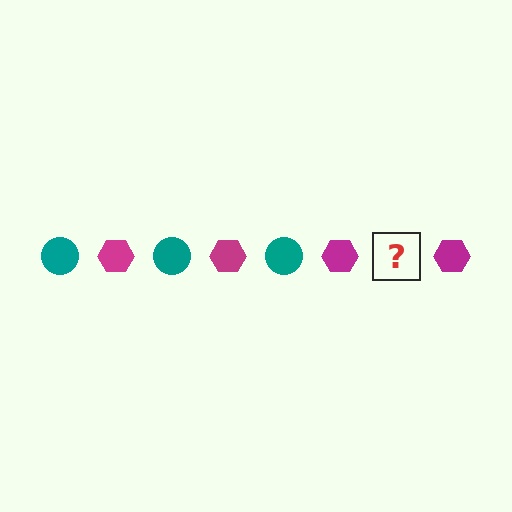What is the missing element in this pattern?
The missing element is a teal circle.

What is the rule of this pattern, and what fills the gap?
The rule is that the pattern alternates between teal circle and magenta hexagon. The gap should be filled with a teal circle.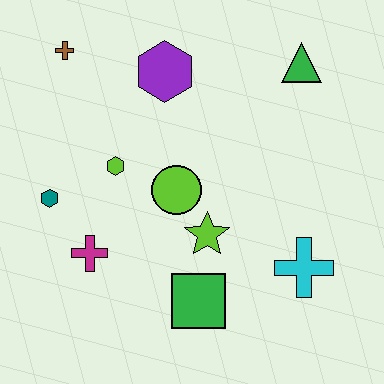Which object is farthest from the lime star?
The brown cross is farthest from the lime star.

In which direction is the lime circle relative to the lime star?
The lime circle is above the lime star.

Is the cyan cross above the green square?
Yes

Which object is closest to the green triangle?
The purple hexagon is closest to the green triangle.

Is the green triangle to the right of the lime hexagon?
Yes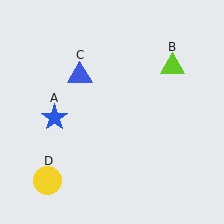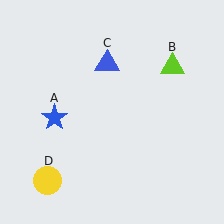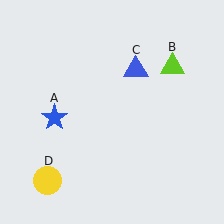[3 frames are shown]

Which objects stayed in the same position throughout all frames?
Blue star (object A) and lime triangle (object B) and yellow circle (object D) remained stationary.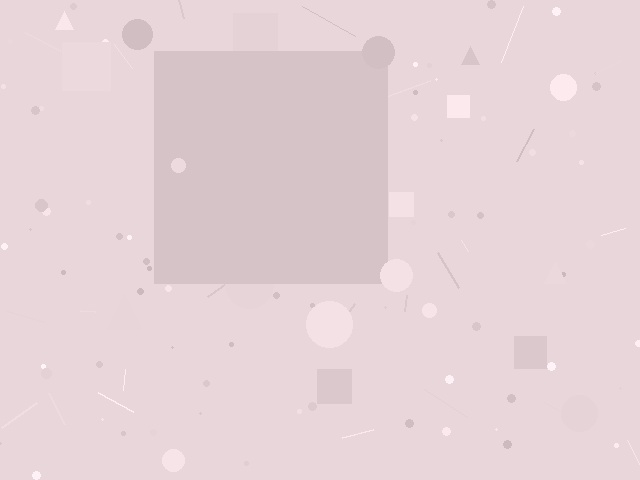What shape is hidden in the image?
A square is hidden in the image.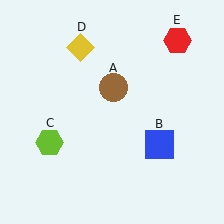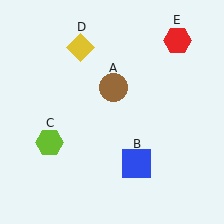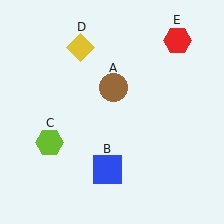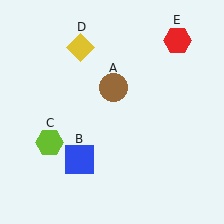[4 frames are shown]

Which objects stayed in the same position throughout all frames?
Brown circle (object A) and lime hexagon (object C) and yellow diamond (object D) and red hexagon (object E) remained stationary.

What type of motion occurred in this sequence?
The blue square (object B) rotated clockwise around the center of the scene.